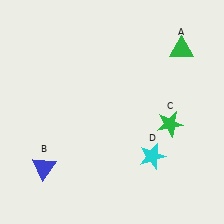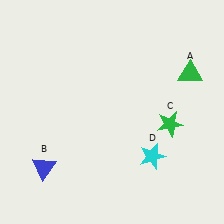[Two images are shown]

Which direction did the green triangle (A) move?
The green triangle (A) moved down.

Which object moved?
The green triangle (A) moved down.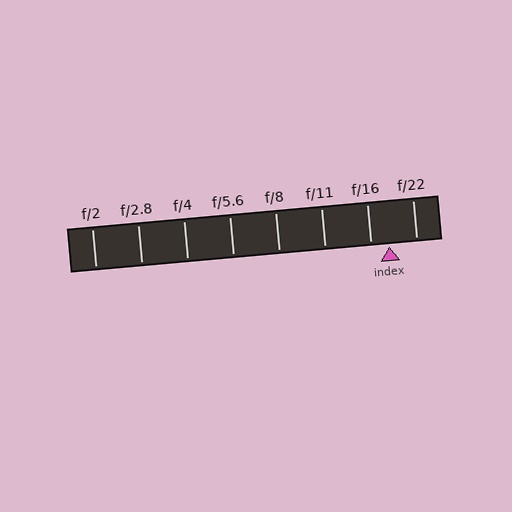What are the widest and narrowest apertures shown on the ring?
The widest aperture shown is f/2 and the narrowest is f/22.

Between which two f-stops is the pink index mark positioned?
The index mark is between f/16 and f/22.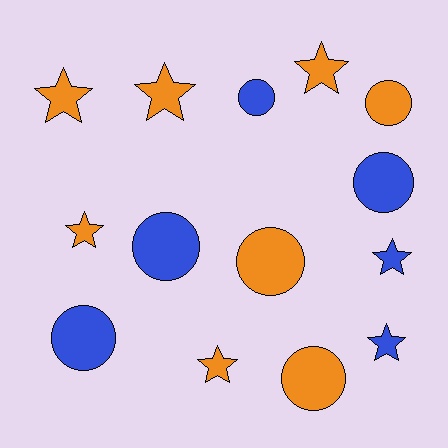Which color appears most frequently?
Orange, with 8 objects.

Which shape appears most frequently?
Star, with 7 objects.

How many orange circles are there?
There are 3 orange circles.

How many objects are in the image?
There are 14 objects.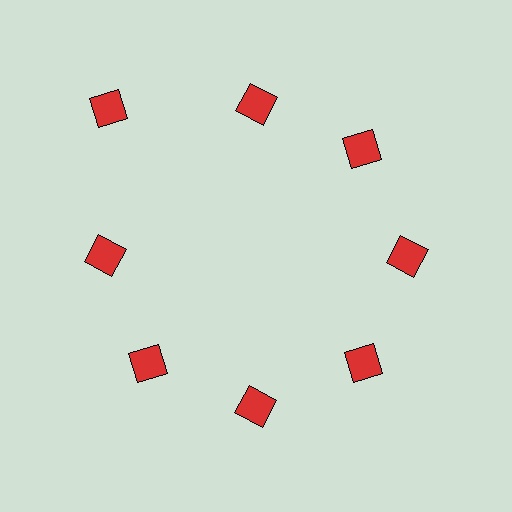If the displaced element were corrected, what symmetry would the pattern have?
It would have 8-fold rotational symmetry — the pattern would map onto itself every 45 degrees.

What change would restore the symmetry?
The symmetry would be restored by moving it inward, back onto the ring so that all 8 squares sit at equal angles and equal distance from the center.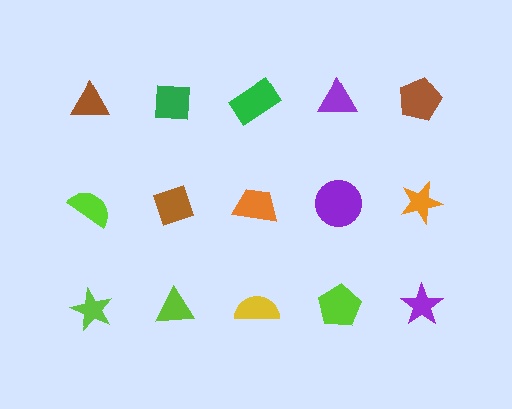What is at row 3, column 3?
A yellow semicircle.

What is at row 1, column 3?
A green rectangle.